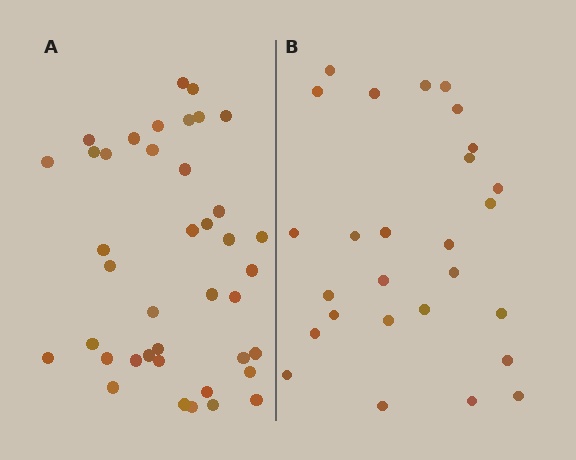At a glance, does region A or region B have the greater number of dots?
Region A (the left region) has more dots.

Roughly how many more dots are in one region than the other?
Region A has approximately 15 more dots than region B.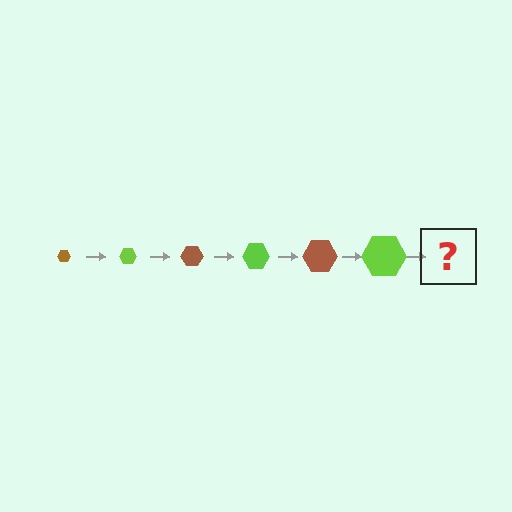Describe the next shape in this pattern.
It should be a brown hexagon, larger than the previous one.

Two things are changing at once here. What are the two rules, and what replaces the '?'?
The two rules are that the hexagon grows larger each step and the color cycles through brown and lime. The '?' should be a brown hexagon, larger than the previous one.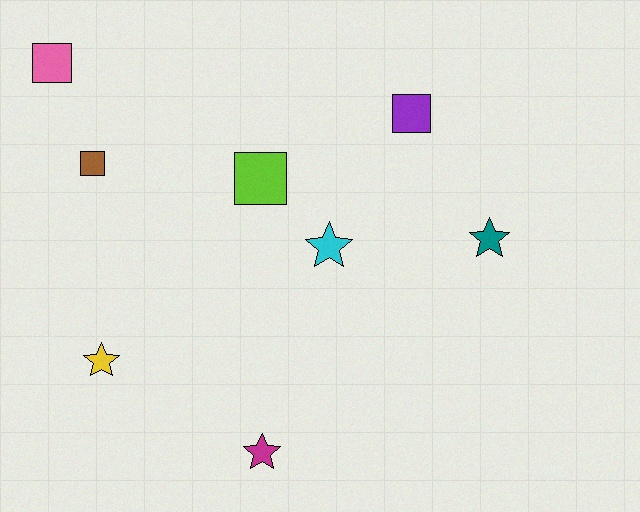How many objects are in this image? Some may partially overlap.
There are 8 objects.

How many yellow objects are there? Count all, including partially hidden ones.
There is 1 yellow object.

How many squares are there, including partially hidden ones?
There are 4 squares.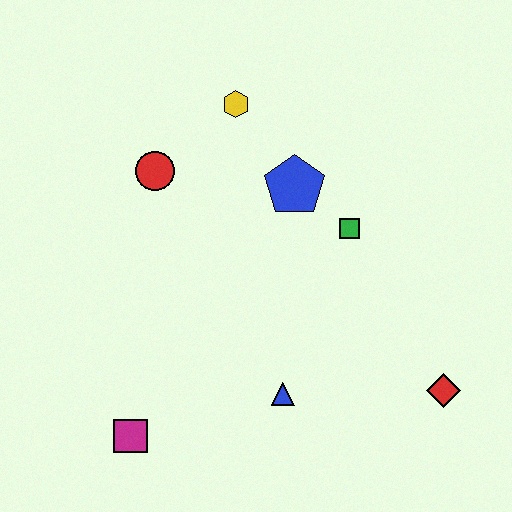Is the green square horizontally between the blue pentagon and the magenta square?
No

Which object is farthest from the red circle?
The red diamond is farthest from the red circle.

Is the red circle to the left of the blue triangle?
Yes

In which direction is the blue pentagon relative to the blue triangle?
The blue pentagon is above the blue triangle.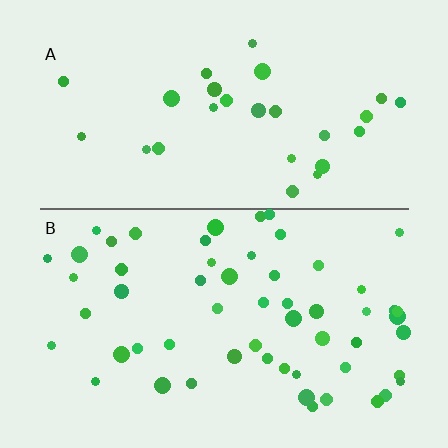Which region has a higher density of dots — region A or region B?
B (the bottom).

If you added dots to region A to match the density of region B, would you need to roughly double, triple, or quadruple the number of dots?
Approximately double.